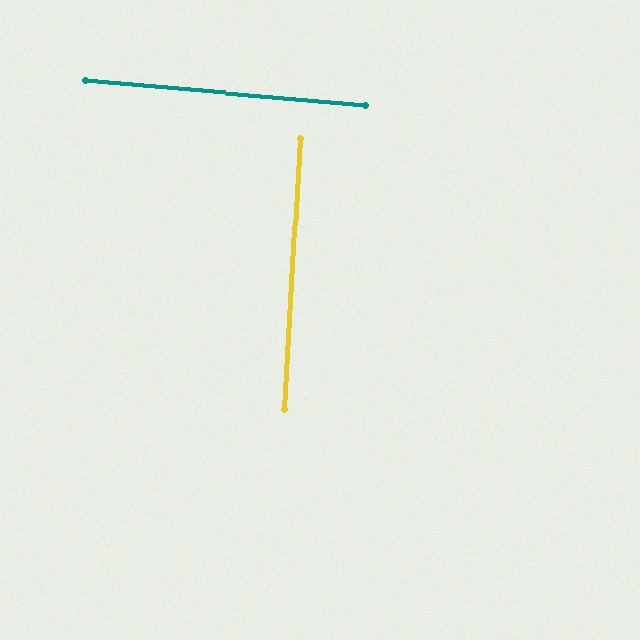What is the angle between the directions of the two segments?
Approximately 88 degrees.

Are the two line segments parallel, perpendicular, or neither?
Perpendicular — they meet at approximately 88°.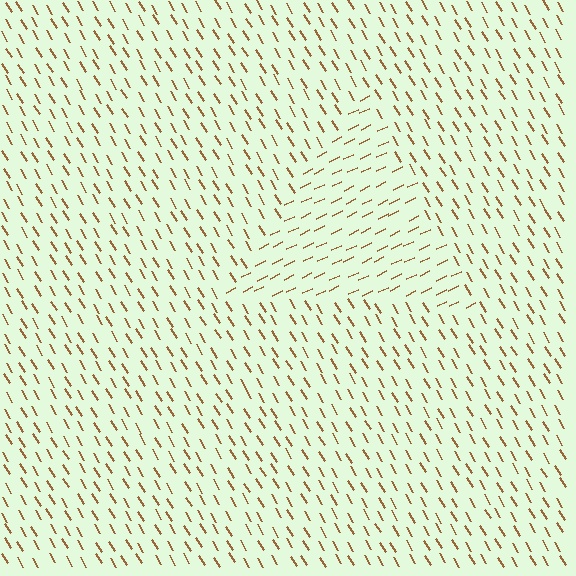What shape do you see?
I see a triangle.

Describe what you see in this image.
The image is filled with small brown line segments. A triangle region in the image has lines oriented differently from the surrounding lines, creating a visible texture boundary.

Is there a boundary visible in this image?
Yes, there is a texture boundary formed by a change in line orientation.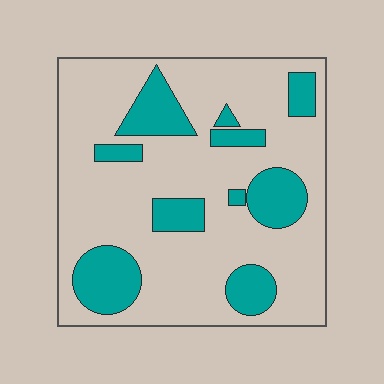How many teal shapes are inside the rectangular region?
10.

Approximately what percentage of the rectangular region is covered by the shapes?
Approximately 25%.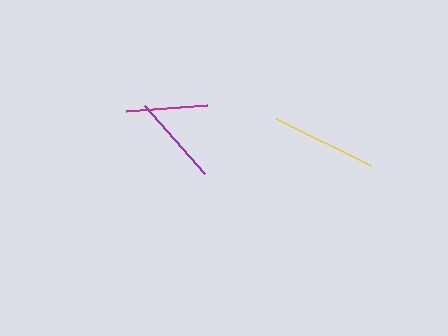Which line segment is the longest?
The yellow line is the longest at approximately 106 pixels.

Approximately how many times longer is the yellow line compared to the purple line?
The yellow line is approximately 1.2 times the length of the purple line.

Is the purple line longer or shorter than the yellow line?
The yellow line is longer than the purple line.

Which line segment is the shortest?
The magenta line is the shortest at approximately 81 pixels.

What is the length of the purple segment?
The purple segment is approximately 90 pixels long.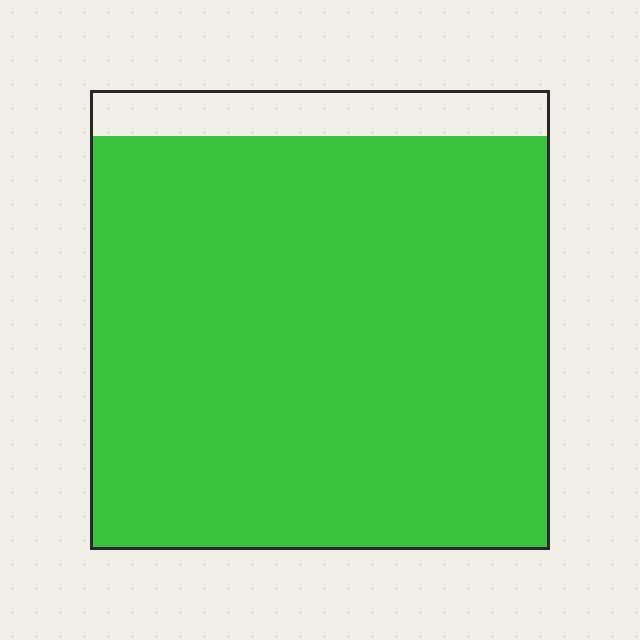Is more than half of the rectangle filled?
Yes.